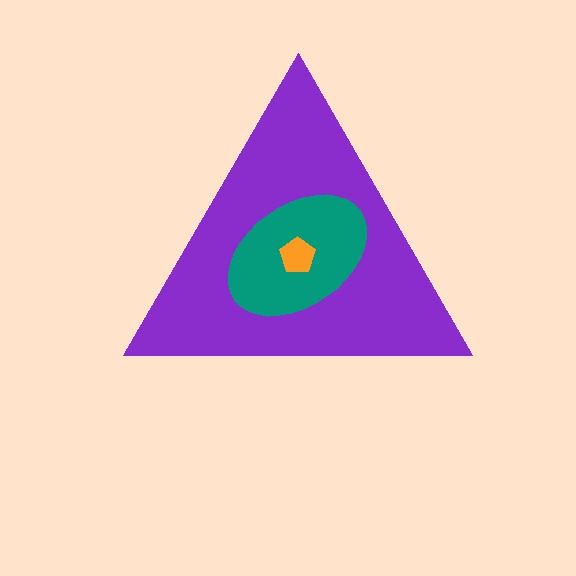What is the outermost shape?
The purple triangle.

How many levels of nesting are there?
3.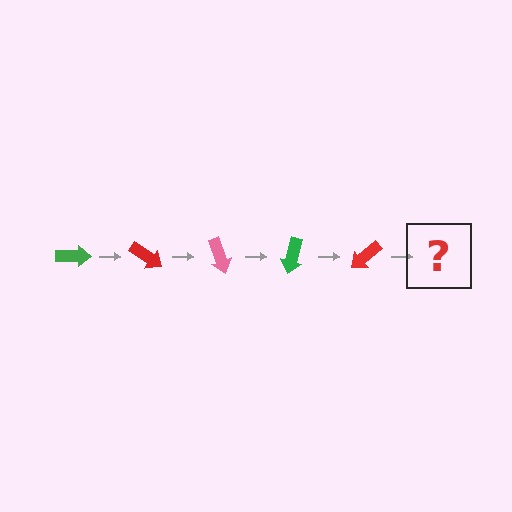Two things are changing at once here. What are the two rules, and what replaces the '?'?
The two rules are that it rotates 35 degrees each step and the color cycles through green, red, and pink. The '?' should be a pink arrow, rotated 175 degrees from the start.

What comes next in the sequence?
The next element should be a pink arrow, rotated 175 degrees from the start.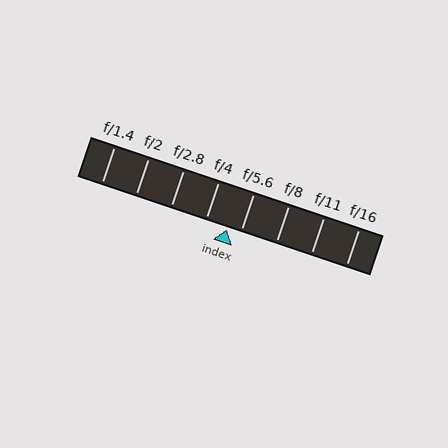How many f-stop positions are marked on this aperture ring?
There are 8 f-stop positions marked.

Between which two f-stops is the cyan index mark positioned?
The index mark is between f/4 and f/5.6.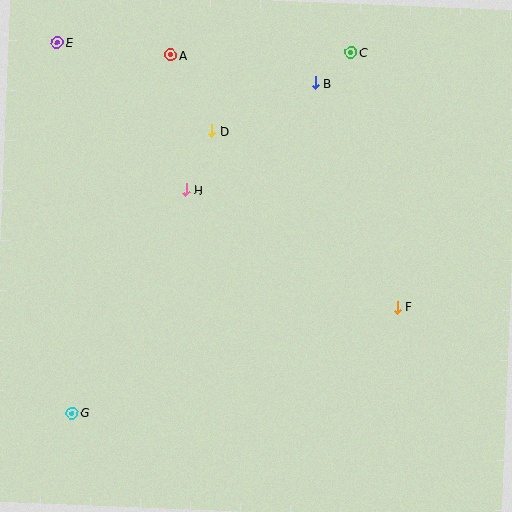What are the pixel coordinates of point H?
Point H is at (186, 190).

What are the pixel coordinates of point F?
Point F is at (397, 307).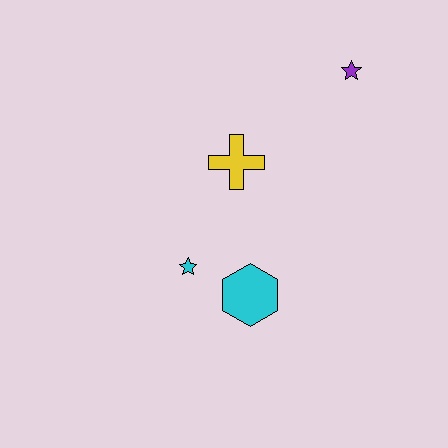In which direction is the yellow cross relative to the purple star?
The yellow cross is to the left of the purple star.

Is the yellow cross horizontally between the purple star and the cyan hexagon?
No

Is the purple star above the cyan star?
Yes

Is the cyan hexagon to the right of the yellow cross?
Yes